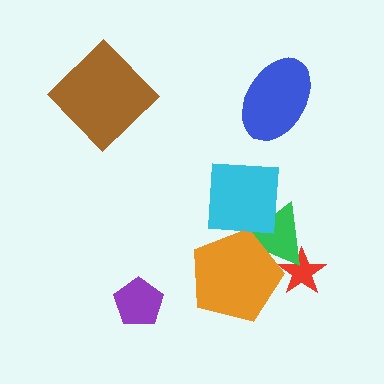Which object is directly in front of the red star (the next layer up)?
The green triangle is directly in front of the red star.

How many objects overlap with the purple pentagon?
0 objects overlap with the purple pentagon.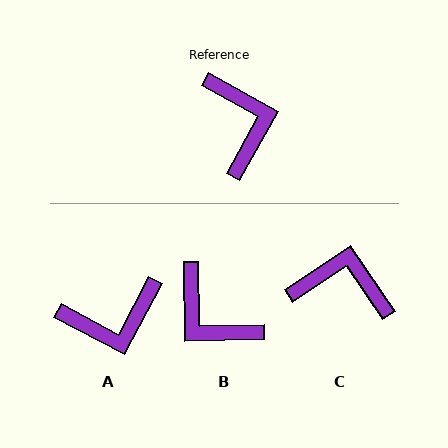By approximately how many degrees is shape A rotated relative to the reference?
Approximately 89 degrees clockwise.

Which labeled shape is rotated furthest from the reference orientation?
B, about 150 degrees away.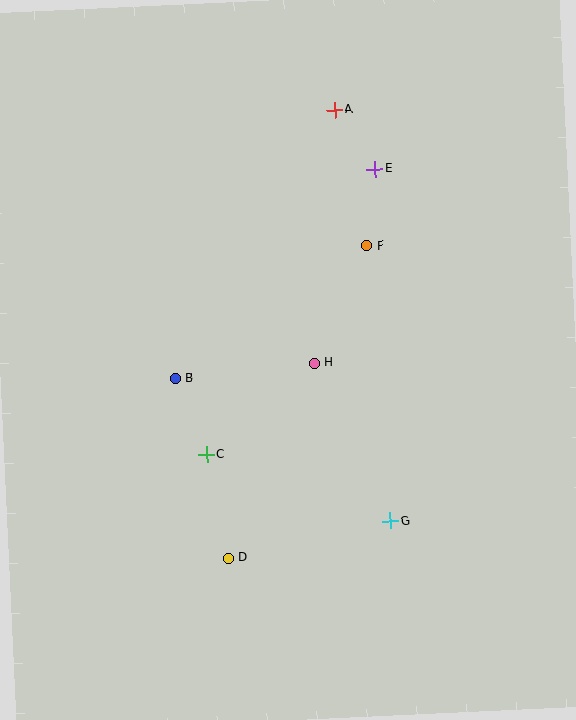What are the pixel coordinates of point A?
Point A is at (335, 110).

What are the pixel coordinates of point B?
Point B is at (175, 379).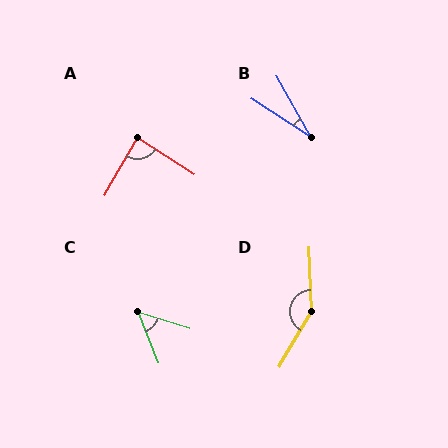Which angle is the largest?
D, at approximately 148 degrees.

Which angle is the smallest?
B, at approximately 28 degrees.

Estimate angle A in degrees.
Approximately 88 degrees.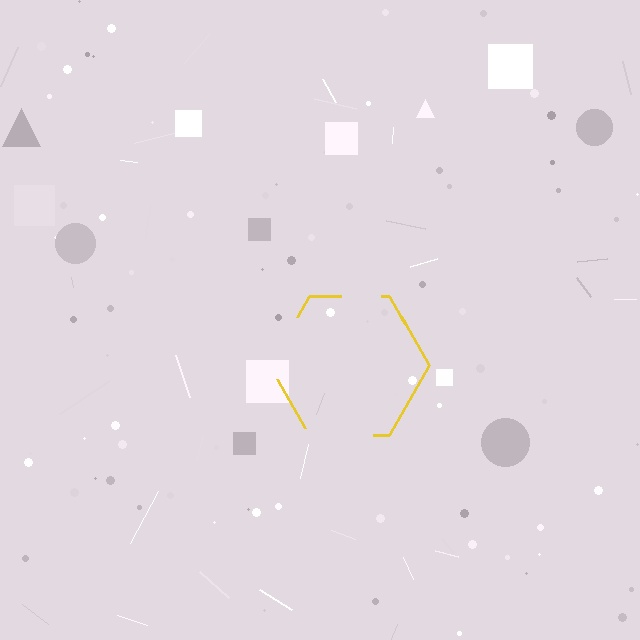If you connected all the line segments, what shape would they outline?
They would outline a hexagon.